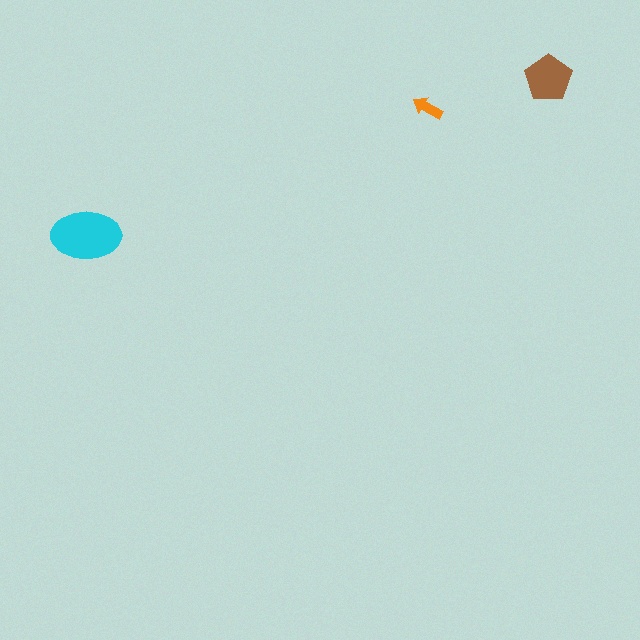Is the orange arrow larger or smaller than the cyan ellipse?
Smaller.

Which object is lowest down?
The cyan ellipse is bottommost.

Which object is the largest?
The cyan ellipse.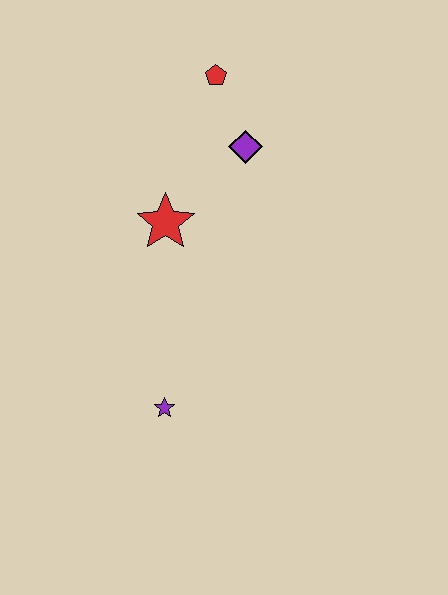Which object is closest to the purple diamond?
The red pentagon is closest to the purple diamond.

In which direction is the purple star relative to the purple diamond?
The purple star is below the purple diamond.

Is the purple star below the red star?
Yes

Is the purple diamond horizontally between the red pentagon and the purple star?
No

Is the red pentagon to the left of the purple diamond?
Yes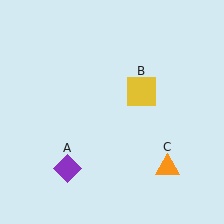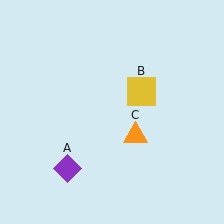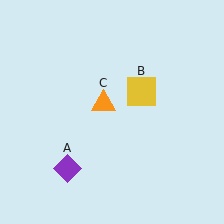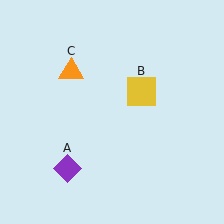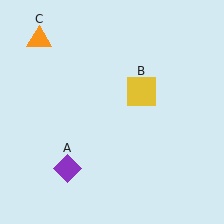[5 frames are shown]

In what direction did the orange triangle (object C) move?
The orange triangle (object C) moved up and to the left.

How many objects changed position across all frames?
1 object changed position: orange triangle (object C).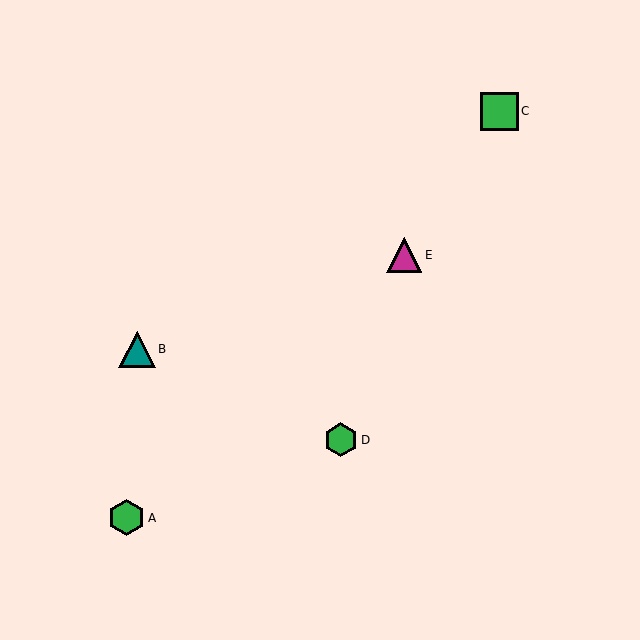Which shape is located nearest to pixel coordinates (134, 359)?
The teal triangle (labeled B) at (137, 349) is nearest to that location.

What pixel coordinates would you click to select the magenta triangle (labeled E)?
Click at (404, 255) to select the magenta triangle E.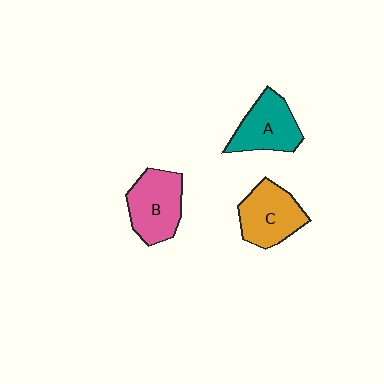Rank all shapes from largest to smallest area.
From largest to smallest: B (pink), C (orange), A (teal).